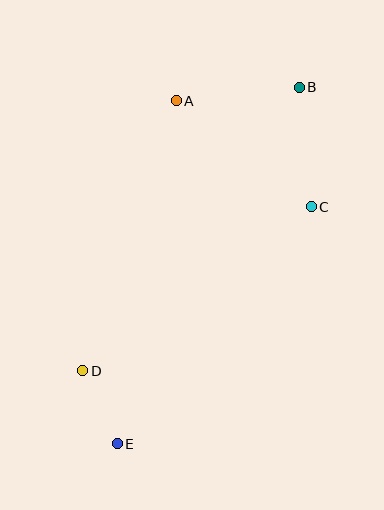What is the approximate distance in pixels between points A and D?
The distance between A and D is approximately 286 pixels.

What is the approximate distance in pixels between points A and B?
The distance between A and B is approximately 124 pixels.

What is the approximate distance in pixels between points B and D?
The distance between B and D is approximately 357 pixels.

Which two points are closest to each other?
Points D and E are closest to each other.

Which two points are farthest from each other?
Points B and E are farthest from each other.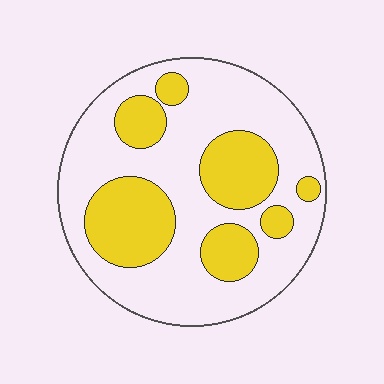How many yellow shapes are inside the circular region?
7.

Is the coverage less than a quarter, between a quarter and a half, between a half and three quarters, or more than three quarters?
Between a quarter and a half.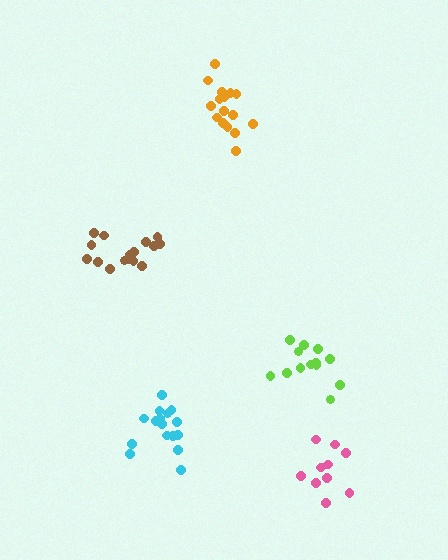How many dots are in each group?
Group 1: 16 dots, Group 2: 13 dots, Group 3: 17 dots, Group 4: 16 dots, Group 5: 11 dots (73 total).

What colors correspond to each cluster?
The clusters are colored: cyan, lime, brown, orange, pink.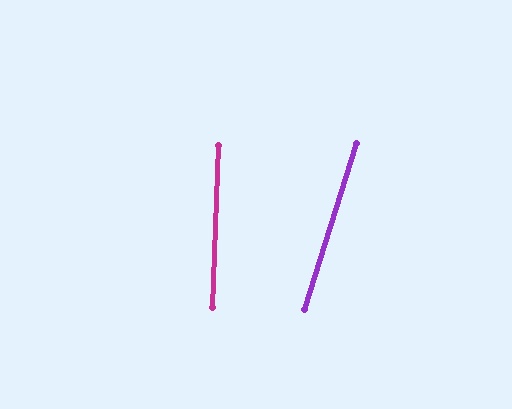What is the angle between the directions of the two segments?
Approximately 15 degrees.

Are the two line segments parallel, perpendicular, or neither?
Neither parallel nor perpendicular — they differ by about 15°.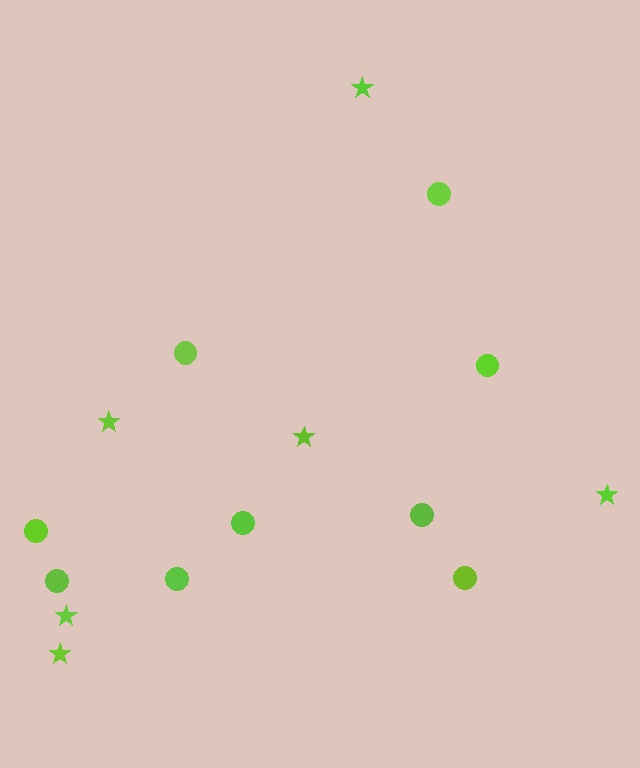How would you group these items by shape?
There are 2 groups: one group of circles (9) and one group of stars (6).